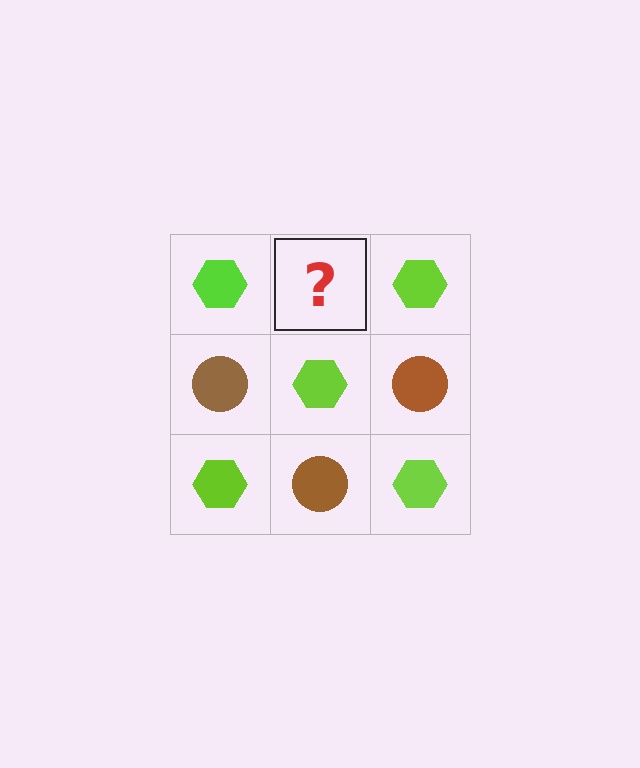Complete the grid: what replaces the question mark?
The question mark should be replaced with a brown circle.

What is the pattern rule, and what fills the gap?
The rule is that it alternates lime hexagon and brown circle in a checkerboard pattern. The gap should be filled with a brown circle.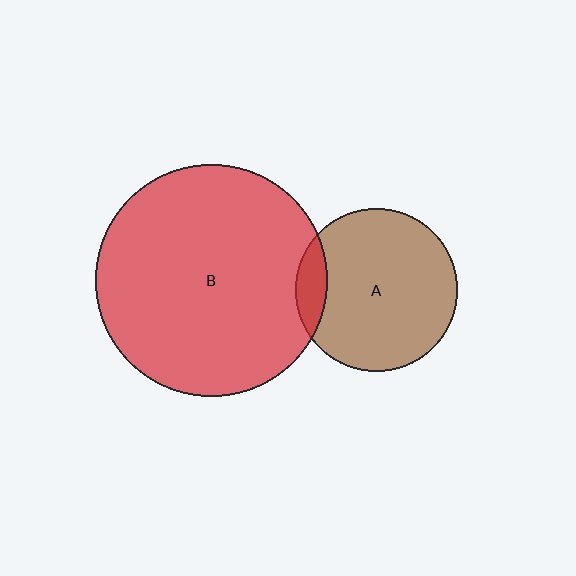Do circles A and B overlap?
Yes.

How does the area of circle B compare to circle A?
Approximately 2.0 times.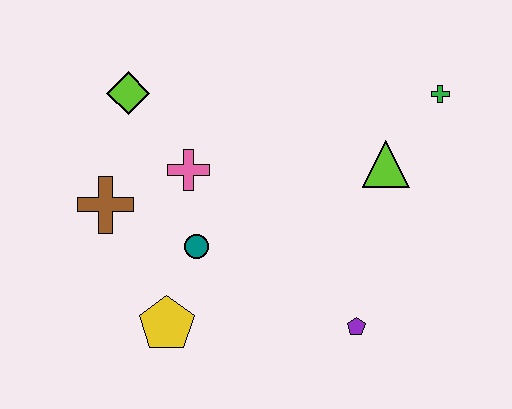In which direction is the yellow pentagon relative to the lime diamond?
The yellow pentagon is below the lime diamond.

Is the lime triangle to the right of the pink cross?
Yes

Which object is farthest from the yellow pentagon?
The green cross is farthest from the yellow pentagon.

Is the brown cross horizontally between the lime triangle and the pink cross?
No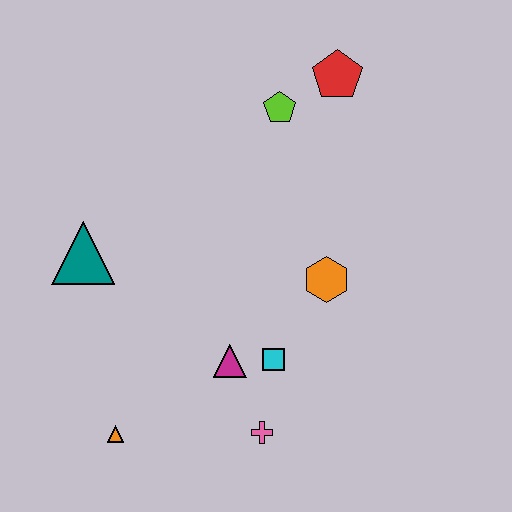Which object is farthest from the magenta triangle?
The red pentagon is farthest from the magenta triangle.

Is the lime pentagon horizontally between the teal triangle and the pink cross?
No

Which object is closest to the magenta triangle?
The cyan square is closest to the magenta triangle.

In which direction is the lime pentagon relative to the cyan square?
The lime pentagon is above the cyan square.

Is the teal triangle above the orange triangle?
Yes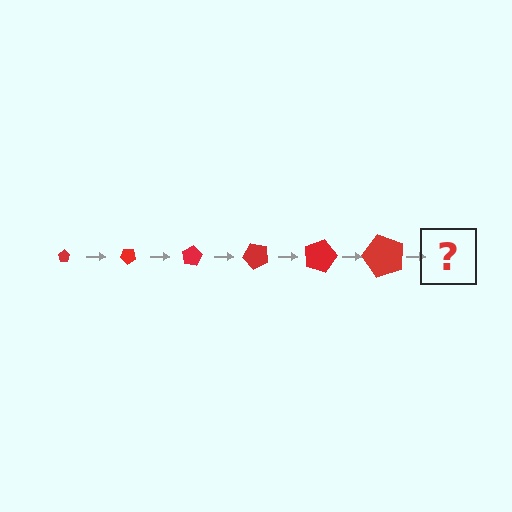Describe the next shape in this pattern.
It should be a pentagon, larger than the previous one and rotated 240 degrees from the start.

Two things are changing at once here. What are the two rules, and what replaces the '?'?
The two rules are that the pentagon grows larger each step and it rotates 40 degrees each step. The '?' should be a pentagon, larger than the previous one and rotated 240 degrees from the start.